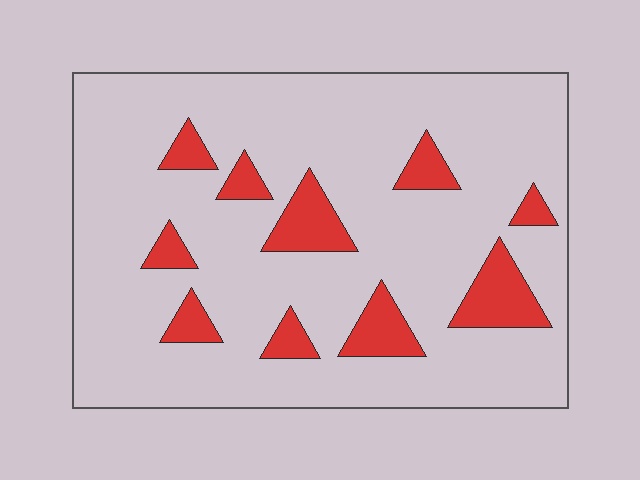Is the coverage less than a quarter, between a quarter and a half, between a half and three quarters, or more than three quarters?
Less than a quarter.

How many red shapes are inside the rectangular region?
10.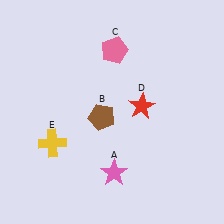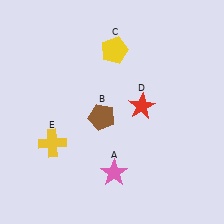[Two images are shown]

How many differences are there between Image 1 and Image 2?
There is 1 difference between the two images.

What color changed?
The pentagon (C) changed from pink in Image 1 to yellow in Image 2.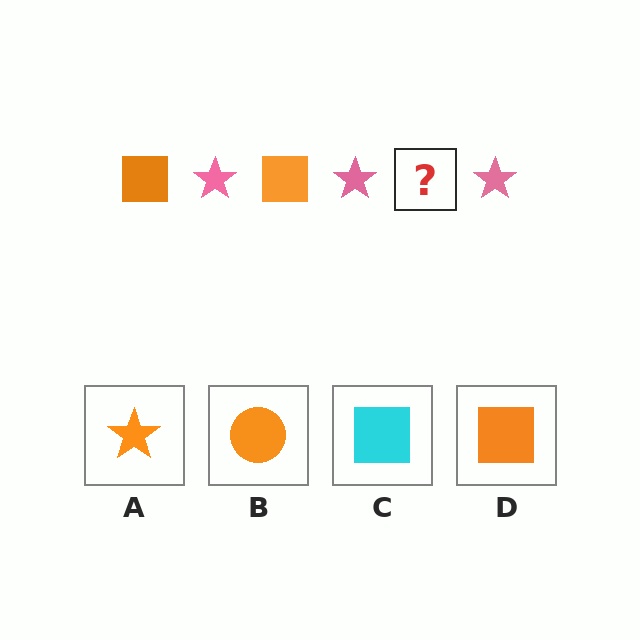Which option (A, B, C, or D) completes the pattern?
D.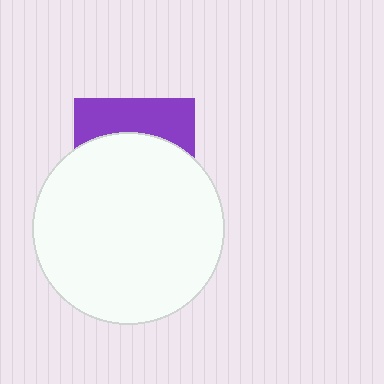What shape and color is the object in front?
The object in front is a white circle.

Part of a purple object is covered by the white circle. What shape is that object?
It is a square.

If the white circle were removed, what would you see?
You would see the complete purple square.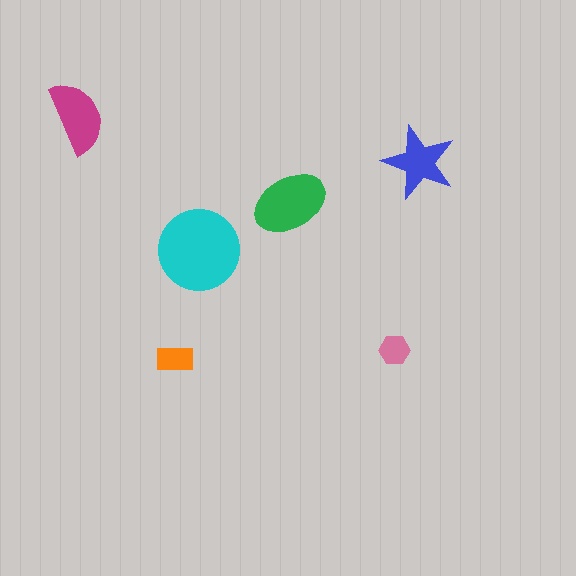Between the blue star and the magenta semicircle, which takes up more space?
The magenta semicircle.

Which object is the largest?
The cyan circle.